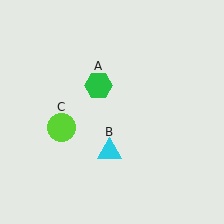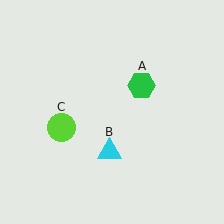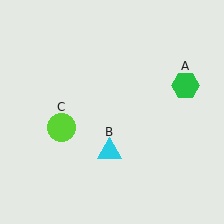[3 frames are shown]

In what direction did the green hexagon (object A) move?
The green hexagon (object A) moved right.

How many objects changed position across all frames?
1 object changed position: green hexagon (object A).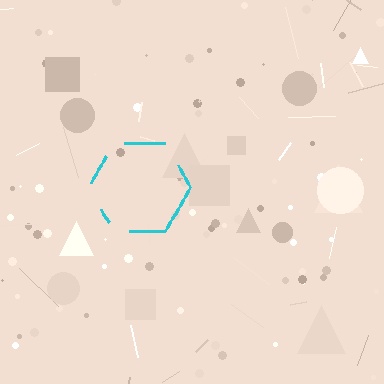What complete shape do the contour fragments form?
The contour fragments form a hexagon.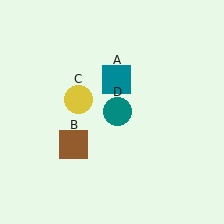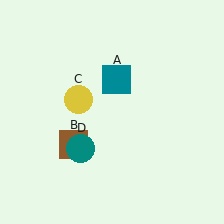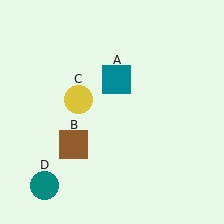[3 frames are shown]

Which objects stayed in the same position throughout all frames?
Teal square (object A) and brown square (object B) and yellow circle (object C) remained stationary.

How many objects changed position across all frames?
1 object changed position: teal circle (object D).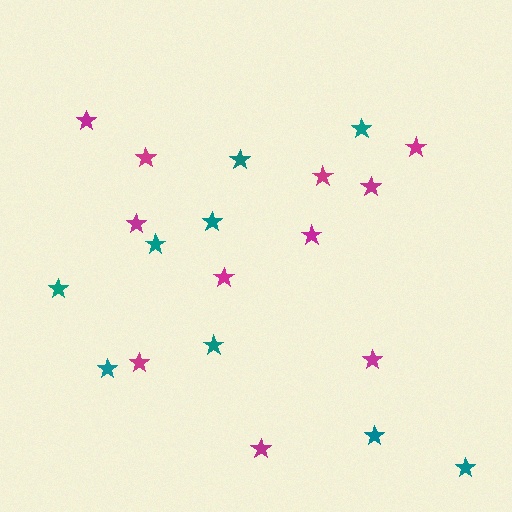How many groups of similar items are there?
There are 2 groups: one group of teal stars (9) and one group of magenta stars (11).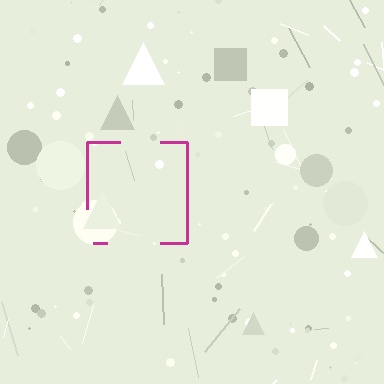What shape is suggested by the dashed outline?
The dashed outline suggests a square.